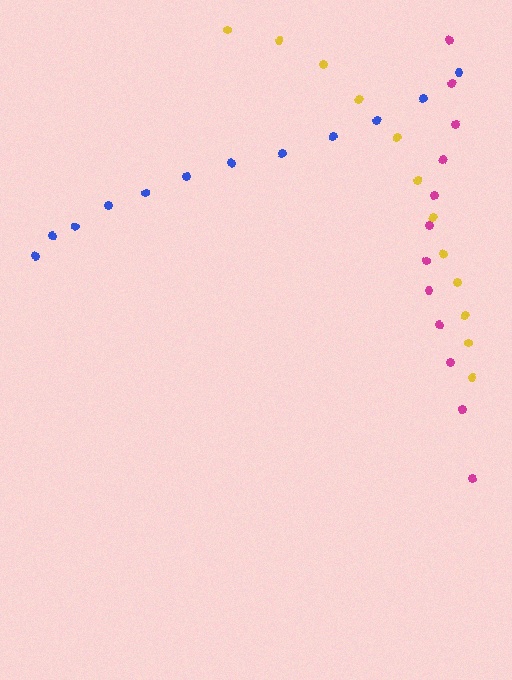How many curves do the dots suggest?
There are 3 distinct paths.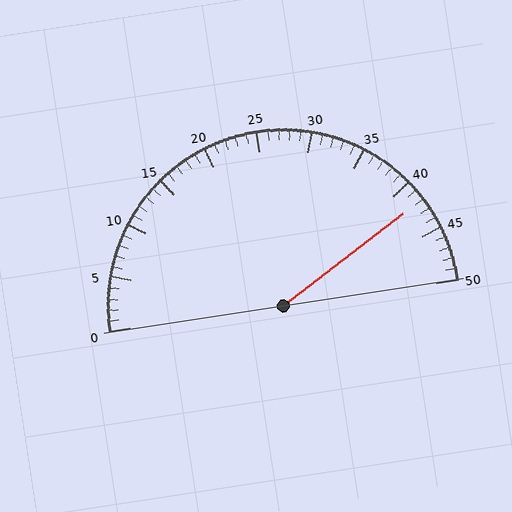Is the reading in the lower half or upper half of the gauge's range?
The reading is in the upper half of the range (0 to 50).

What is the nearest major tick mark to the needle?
The nearest major tick mark is 40.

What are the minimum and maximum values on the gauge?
The gauge ranges from 0 to 50.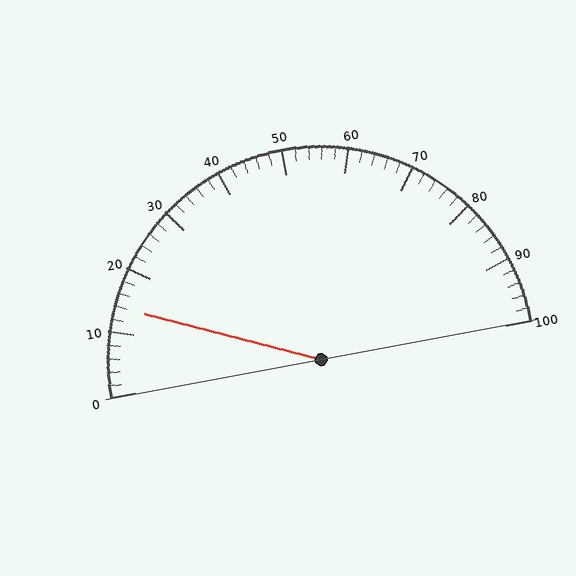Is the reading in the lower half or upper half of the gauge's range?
The reading is in the lower half of the range (0 to 100).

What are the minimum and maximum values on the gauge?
The gauge ranges from 0 to 100.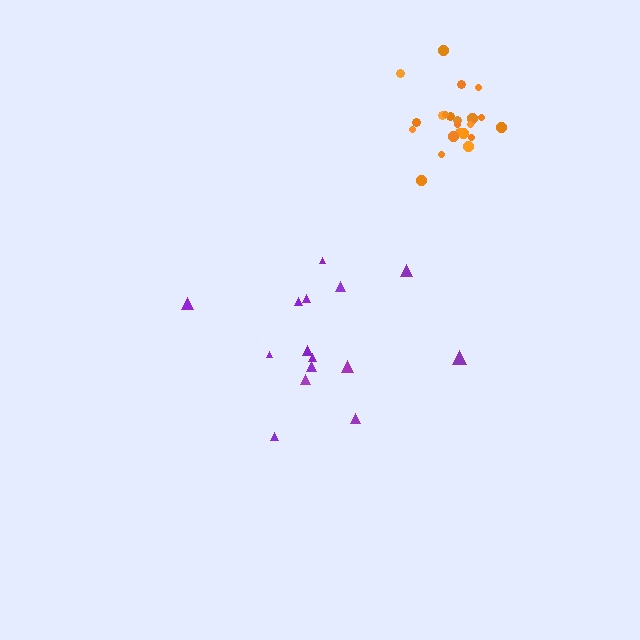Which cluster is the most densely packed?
Orange.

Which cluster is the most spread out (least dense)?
Purple.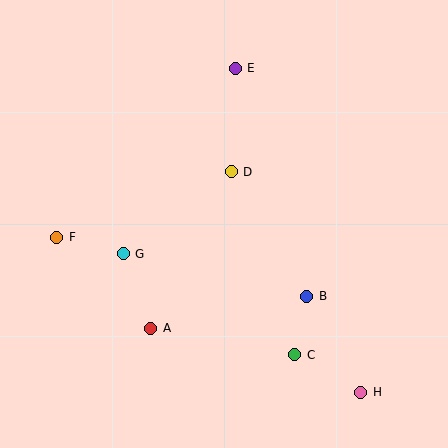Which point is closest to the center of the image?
Point D at (231, 172) is closest to the center.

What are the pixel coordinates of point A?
Point A is at (151, 328).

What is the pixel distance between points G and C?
The distance between G and C is 199 pixels.